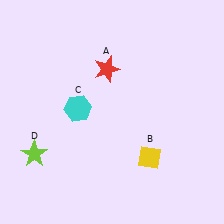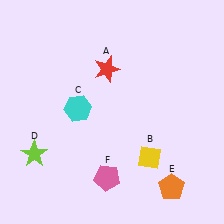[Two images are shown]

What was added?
An orange pentagon (E), a pink pentagon (F) were added in Image 2.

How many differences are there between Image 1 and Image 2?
There are 2 differences between the two images.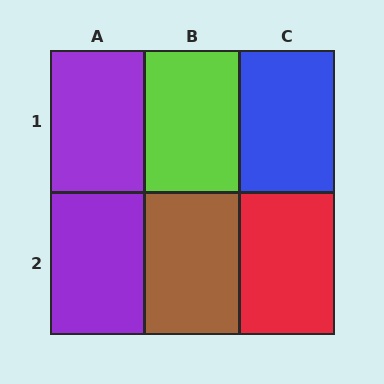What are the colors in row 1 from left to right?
Purple, lime, blue.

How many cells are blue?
1 cell is blue.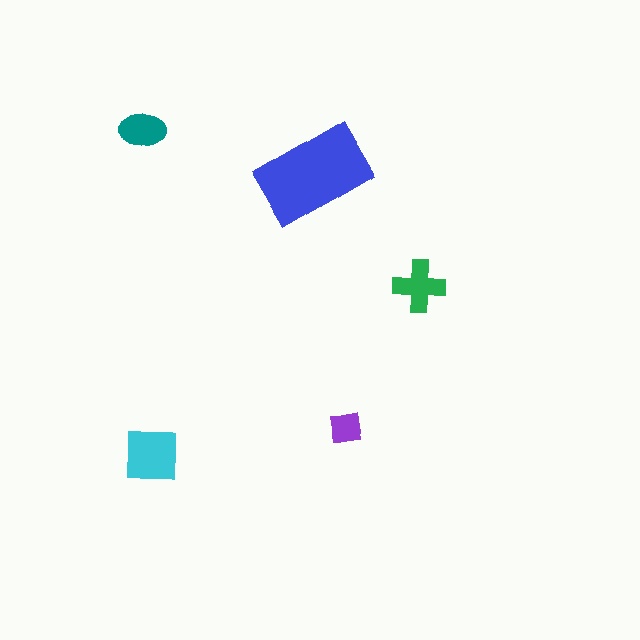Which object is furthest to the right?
The green cross is rightmost.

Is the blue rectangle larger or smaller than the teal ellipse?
Larger.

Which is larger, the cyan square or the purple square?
The cyan square.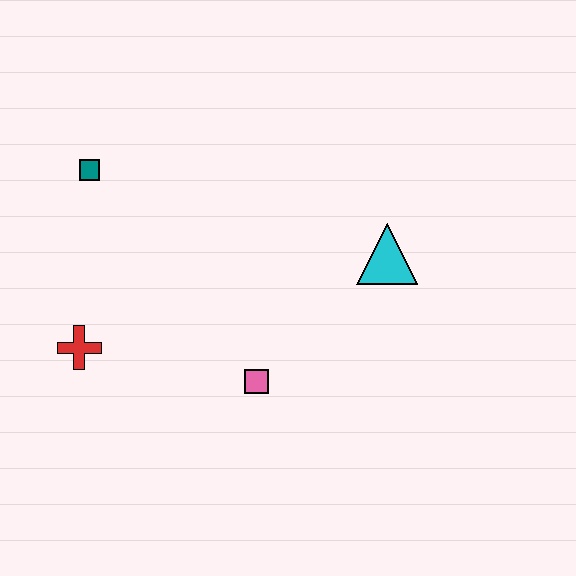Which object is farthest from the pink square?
The teal square is farthest from the pink square.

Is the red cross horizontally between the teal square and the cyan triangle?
No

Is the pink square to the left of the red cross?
No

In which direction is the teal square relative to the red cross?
The teal square is above the red cross.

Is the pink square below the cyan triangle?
Yes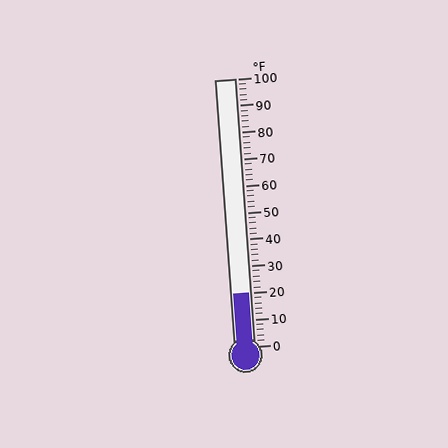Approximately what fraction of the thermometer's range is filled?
The thermometer is filled to approximately 20% of its range.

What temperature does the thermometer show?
The thermometer shows approximately 20°F.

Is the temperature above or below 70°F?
The temperature is below 70°F.